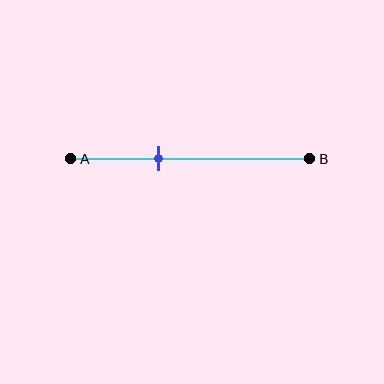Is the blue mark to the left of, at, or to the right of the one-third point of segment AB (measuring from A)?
The blue mark is to the right of the one-third point of segment AB.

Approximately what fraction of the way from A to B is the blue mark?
The blue mark is approximately 35% of the way from A to B.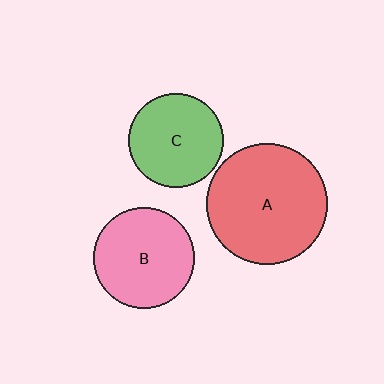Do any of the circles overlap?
No, none of the circles overlap.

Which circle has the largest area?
Circle A (red).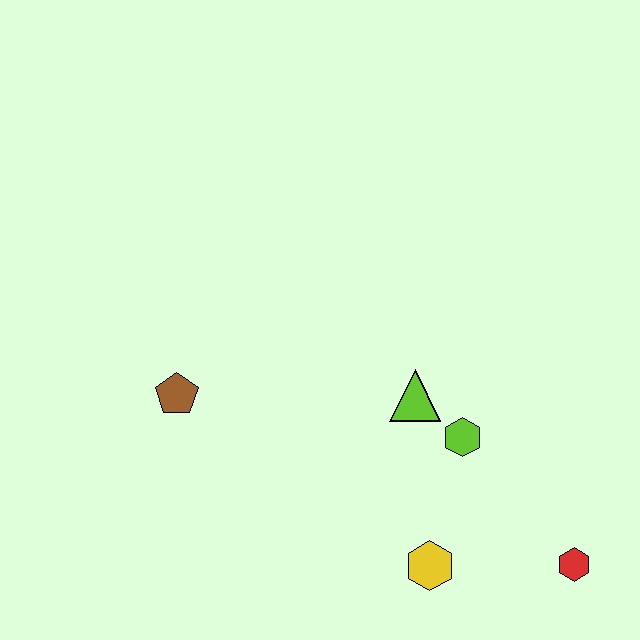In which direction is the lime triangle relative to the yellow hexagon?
The lime triangle is above the yellow hexagon.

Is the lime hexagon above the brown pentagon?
No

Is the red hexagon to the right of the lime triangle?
Yes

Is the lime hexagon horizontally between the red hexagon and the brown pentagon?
Yes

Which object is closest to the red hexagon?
The yellow hexagon is closest to the red hexagon.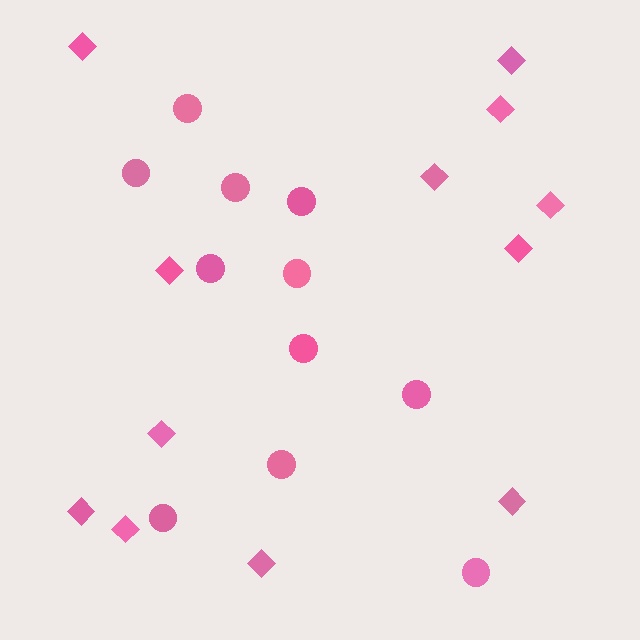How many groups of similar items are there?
There are 2 groups: one group of circles (11) and one group of diamonds (12).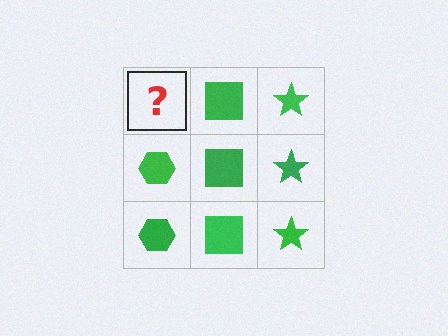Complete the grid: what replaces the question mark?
The question mark should be replaced with a green hexagon.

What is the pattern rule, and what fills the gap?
The rule is that each column has a consistent shape. The gap should be filled with a green hexagon.